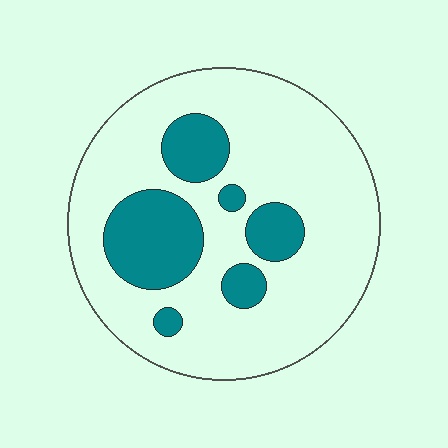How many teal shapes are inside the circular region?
6.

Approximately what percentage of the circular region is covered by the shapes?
Approximately 25%.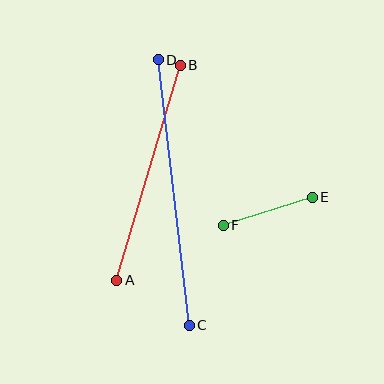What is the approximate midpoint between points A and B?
The midpoint is at approximately (149, 173) pixels.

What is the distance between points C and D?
The distance is approximately 267 pixels.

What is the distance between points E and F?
The distance is approximately 93 pixels.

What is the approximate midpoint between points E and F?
The midpoint is at approximately (268, 211) pixels.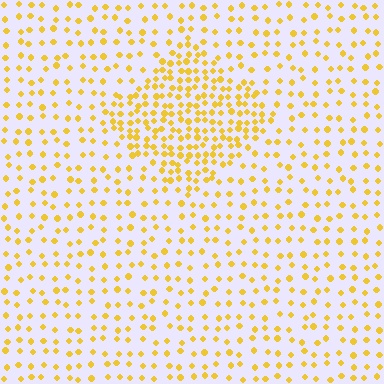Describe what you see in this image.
The image contains small yellow elements arranged at two different densities. A diamond-shaped region is visible where the elements are more densely packed than the surrounding area.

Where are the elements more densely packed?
The elements are more densely packed inside the diamond boundary.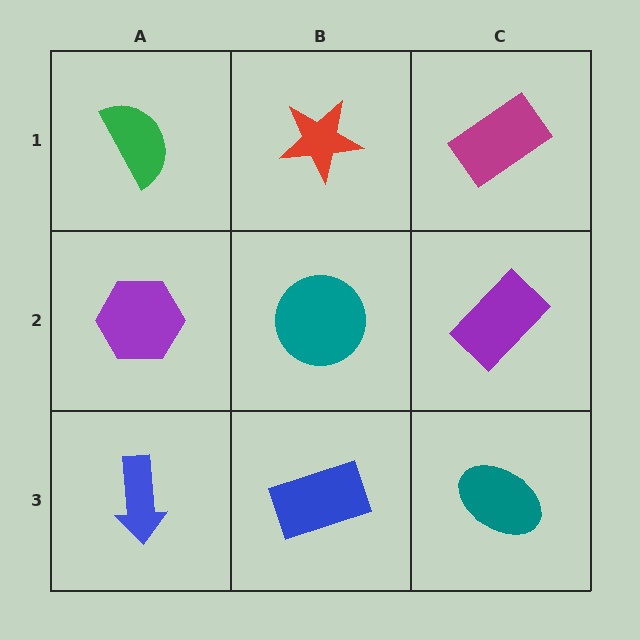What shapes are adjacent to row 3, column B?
A teal circle (row 2, column B), a blue arrow (row 3, column A), a teal ellipse (row 3, column C).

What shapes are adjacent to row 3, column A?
A purple hexagon (row 2, column A), a blue rectangle (row 3, column B).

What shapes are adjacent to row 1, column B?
A teal circle (row 2, column B), a green semicircle (row 1, column A), a magenta rectangle (row 1, column C).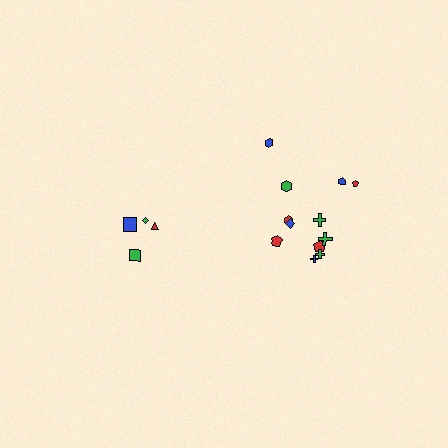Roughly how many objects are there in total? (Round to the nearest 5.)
Roughly 15 objects in total.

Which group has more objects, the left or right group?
The right group.